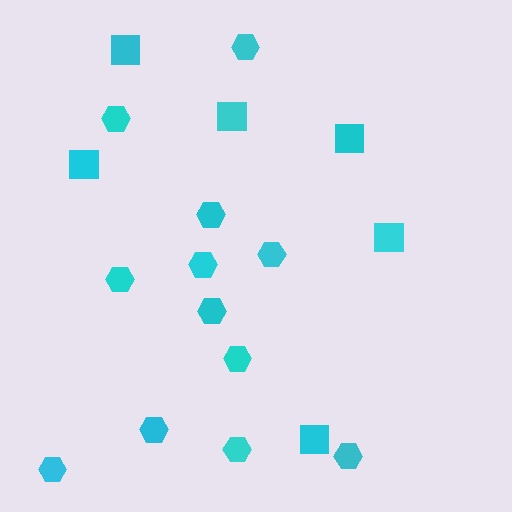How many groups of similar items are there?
There are 2 groups: one group of squares (6) and one group of hexagons (12).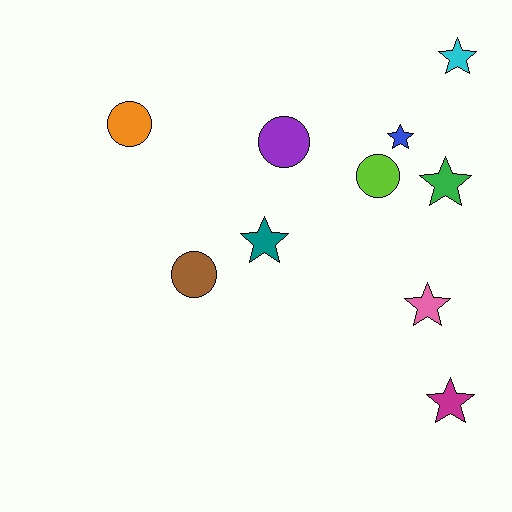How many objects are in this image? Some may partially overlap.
There are 10 objects.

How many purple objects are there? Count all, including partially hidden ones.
There is 1 purple object.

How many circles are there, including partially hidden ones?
There are 4 circles.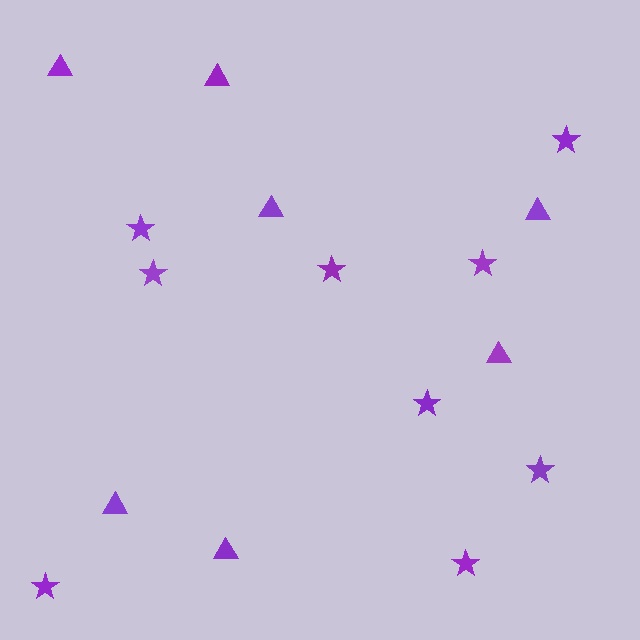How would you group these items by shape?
There are 2 groups: one group of triangles (7) and one group of stars (9).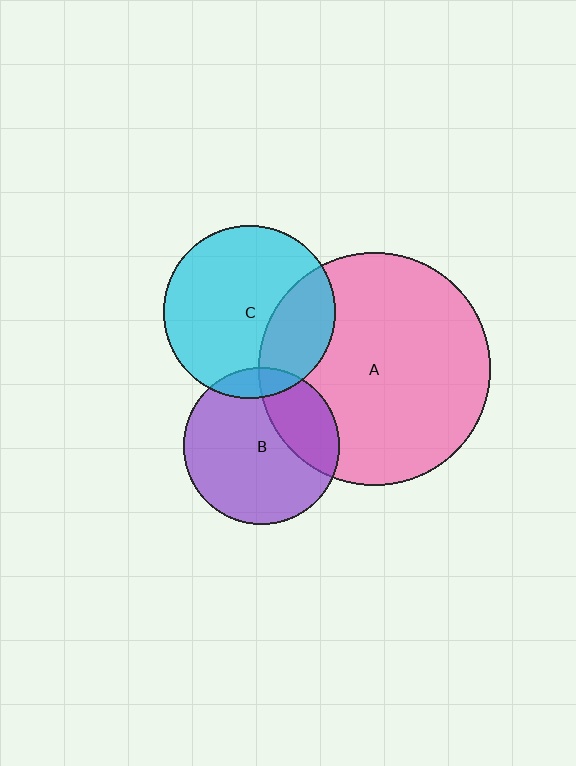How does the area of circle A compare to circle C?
Approximately 1.8 times.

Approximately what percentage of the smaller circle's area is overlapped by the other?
Approximately 10%.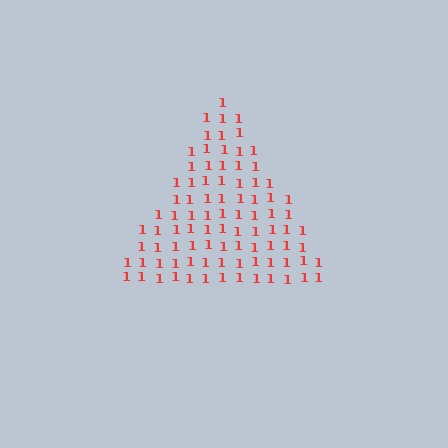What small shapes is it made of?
It is made of small digit 1's.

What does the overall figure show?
The overall figure shows a triangle.